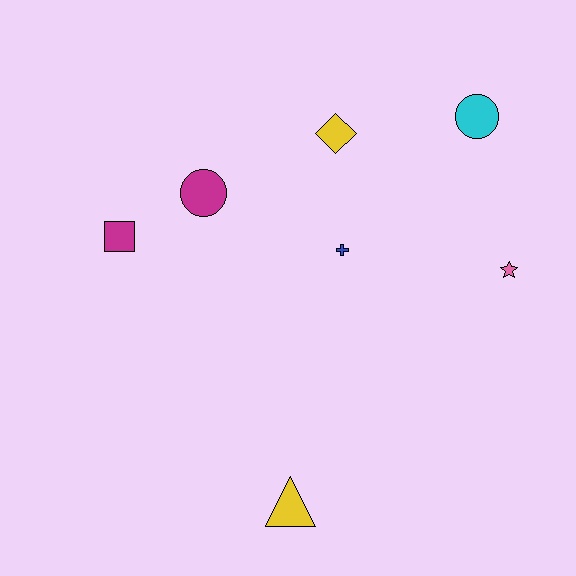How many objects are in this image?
There are 7 objects.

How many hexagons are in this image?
There are no hexagons.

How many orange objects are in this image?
There are no orange objects.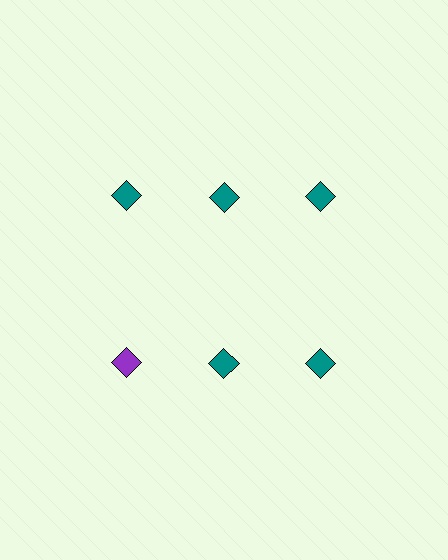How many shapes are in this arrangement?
There are 6 shapes arranged in a grid pattern.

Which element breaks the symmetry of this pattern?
The purple diamond in the second row, leftmost column breaks the symmetry. All other shapes are teal diamonds.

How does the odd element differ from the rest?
It has a different color: purple instead of teal.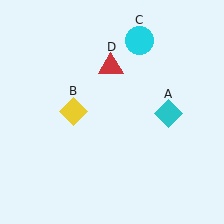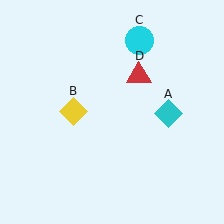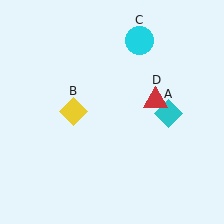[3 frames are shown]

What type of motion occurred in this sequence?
The red triangle (object D) rotated clockwise around the center of the scene.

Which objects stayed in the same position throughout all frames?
Cyan diamond (object A) and yellow diamond (object B) and cyan circle (object C) remained stationary.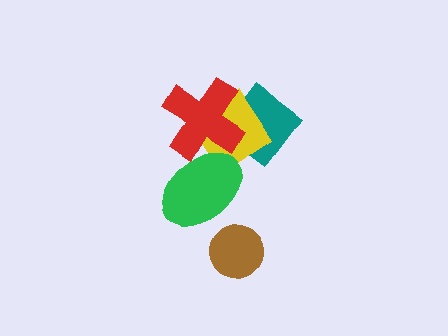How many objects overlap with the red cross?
3 objects overlap with the red cross.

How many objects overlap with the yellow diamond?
3 objects overlap with the yellow diamond.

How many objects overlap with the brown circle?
0 objects overlap with the brown circle.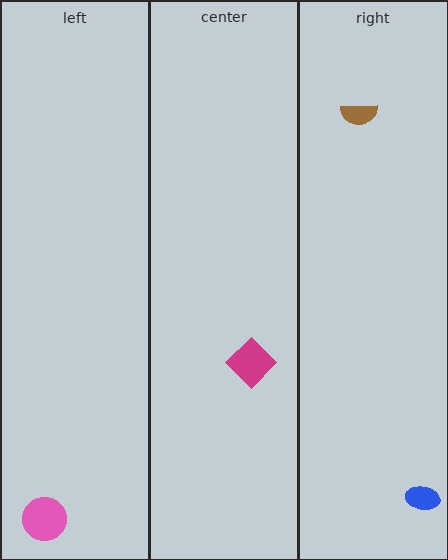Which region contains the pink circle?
The left region.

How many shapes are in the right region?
2.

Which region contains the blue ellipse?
The right region.